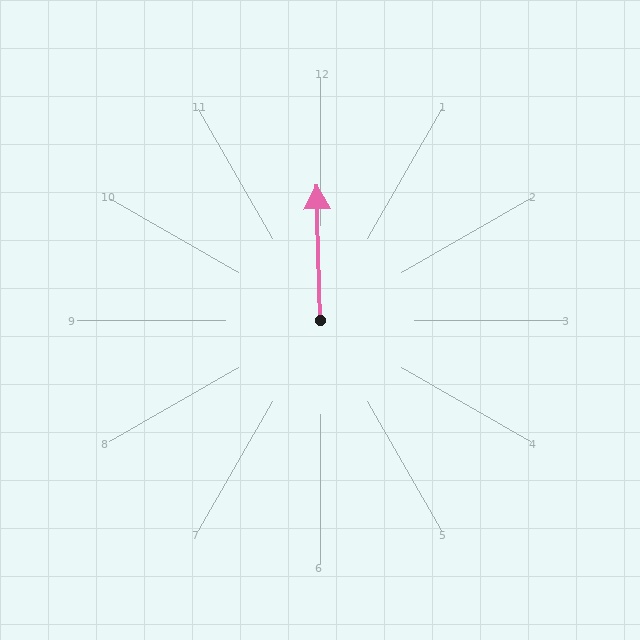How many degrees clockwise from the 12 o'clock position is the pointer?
Approximately 358 degrees.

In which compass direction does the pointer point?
North.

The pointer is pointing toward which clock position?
Roughly 12 o'clock.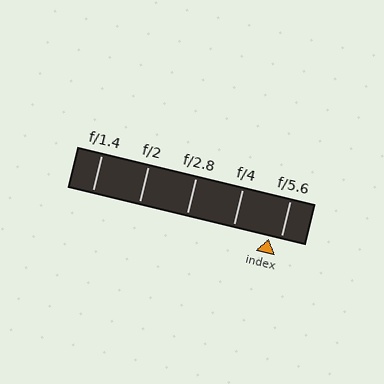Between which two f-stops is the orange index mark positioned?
The index mark is between f/4 and f/5.6.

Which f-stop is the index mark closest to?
The index mark is closest to f/5.6.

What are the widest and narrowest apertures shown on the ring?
The widest aperture shown is f/1.4 and the narrowest is f/5.6.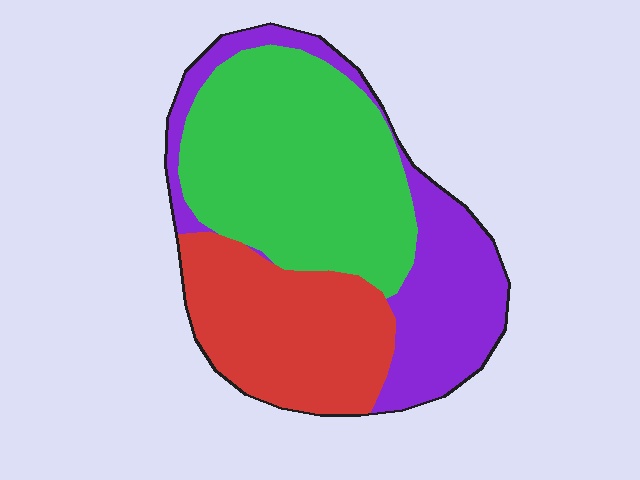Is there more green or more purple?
Green.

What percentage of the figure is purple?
Purple takes up between a quarter and a half of the figure.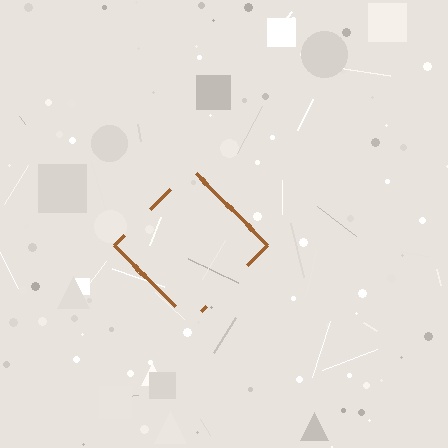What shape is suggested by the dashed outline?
The dashed outline suggests a diamond.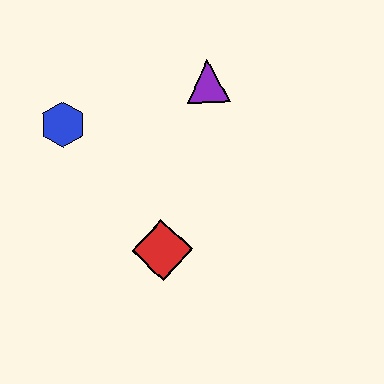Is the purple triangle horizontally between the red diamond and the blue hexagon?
No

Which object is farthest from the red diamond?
The purple triangle is farthest from the red diamond.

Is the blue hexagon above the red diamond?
Yes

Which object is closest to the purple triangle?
The blue hexagon is closest to the purple triangle.